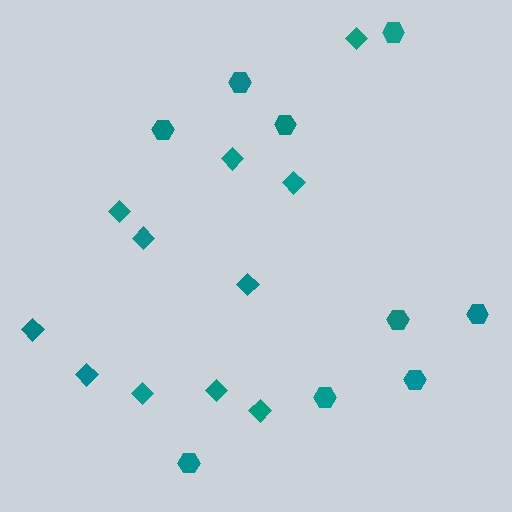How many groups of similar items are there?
There are 2 groups: one group of hexagons (9) and one group of diamonds (11).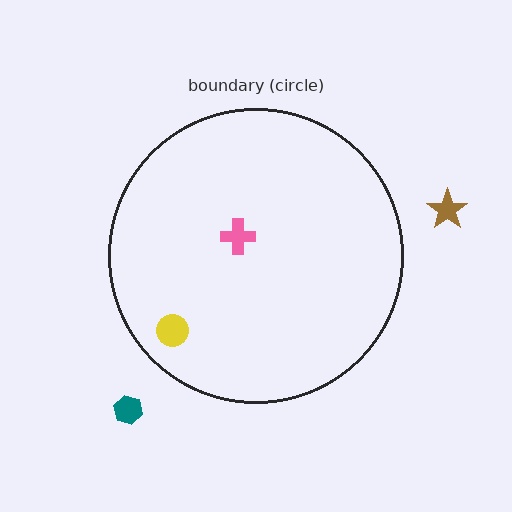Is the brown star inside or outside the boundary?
Outside.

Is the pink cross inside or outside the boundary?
Inside.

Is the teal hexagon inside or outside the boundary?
Outside.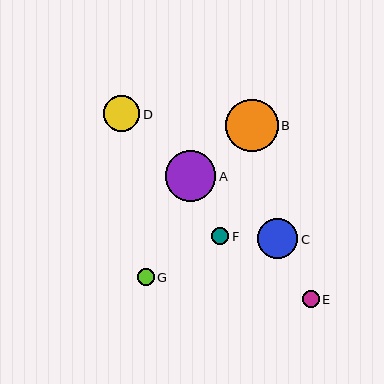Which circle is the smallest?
Circle E is the smallest with a size of approximately 17 pixels.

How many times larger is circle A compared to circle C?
Circle A is approximately 1.2 times the size of circle C.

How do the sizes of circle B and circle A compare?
Circle B and circle A are approximately the same size.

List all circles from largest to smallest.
From largest to smallest: B, A, C, D, G, F, E.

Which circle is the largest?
Circle B is the largest with a size of approximately 53 pixels.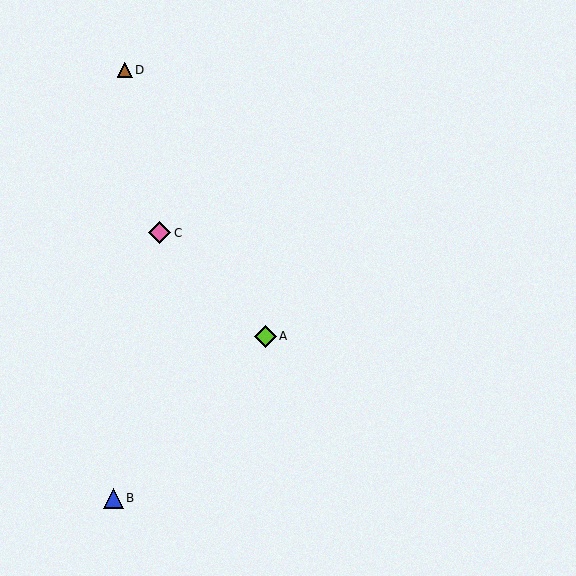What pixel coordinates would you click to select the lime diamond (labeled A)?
Click at (265, 336) to select the lime diamond A.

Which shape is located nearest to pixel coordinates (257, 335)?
The lime diamond (labeled A) at (265, 336) is nearest to that location.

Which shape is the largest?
The pink diamond (labeled C) is the largest.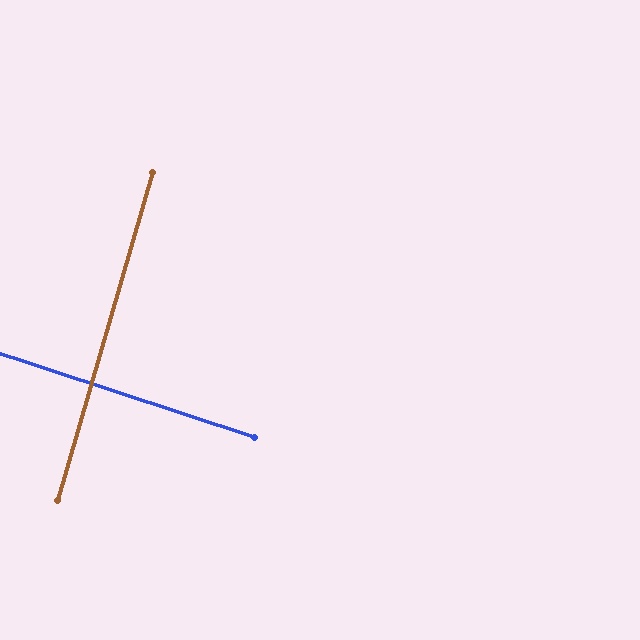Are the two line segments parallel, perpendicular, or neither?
Perpendicular — they meet at approximately 88°.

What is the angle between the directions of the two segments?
Approximately 88 degrees.